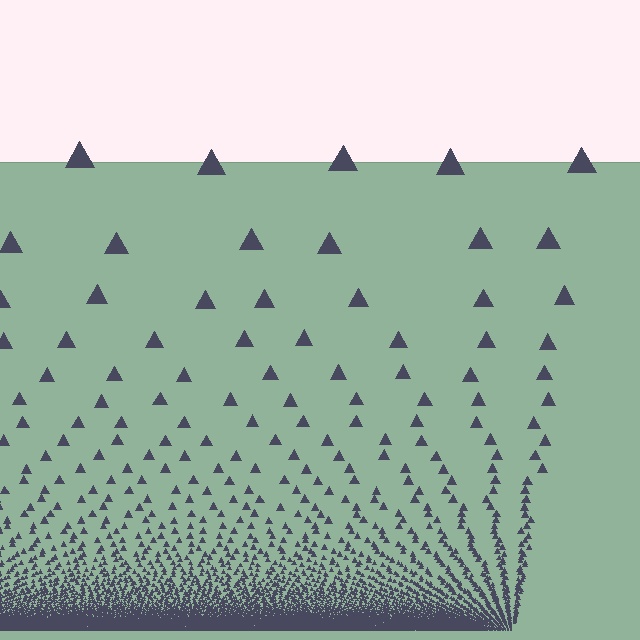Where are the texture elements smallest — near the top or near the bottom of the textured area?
Near the bottom.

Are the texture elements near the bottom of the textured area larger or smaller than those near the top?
Smaller. The gradient is inverted — elements near the bottom are smaller and denser.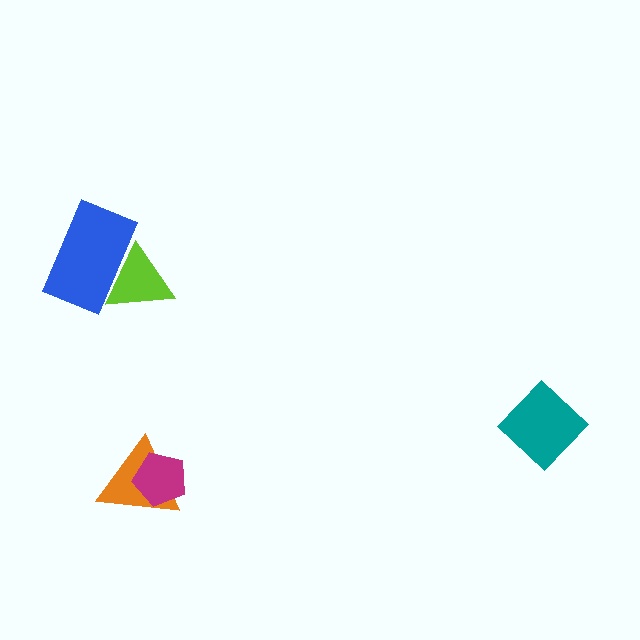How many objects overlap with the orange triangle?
1 object overlaps with the orange triangle.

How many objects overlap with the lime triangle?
1 object overlaps with the lime triangle.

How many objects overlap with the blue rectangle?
1 object overlaps with the blue rectangle.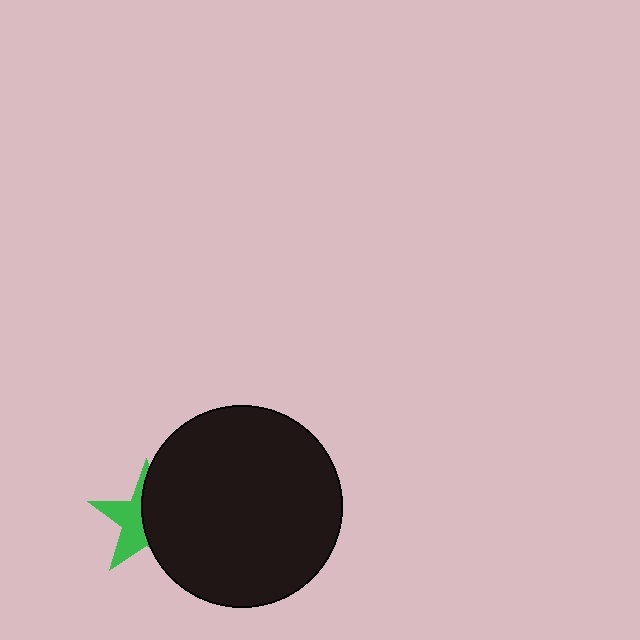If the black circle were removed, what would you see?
You would see the complete green star.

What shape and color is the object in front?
The object in front is a black circle.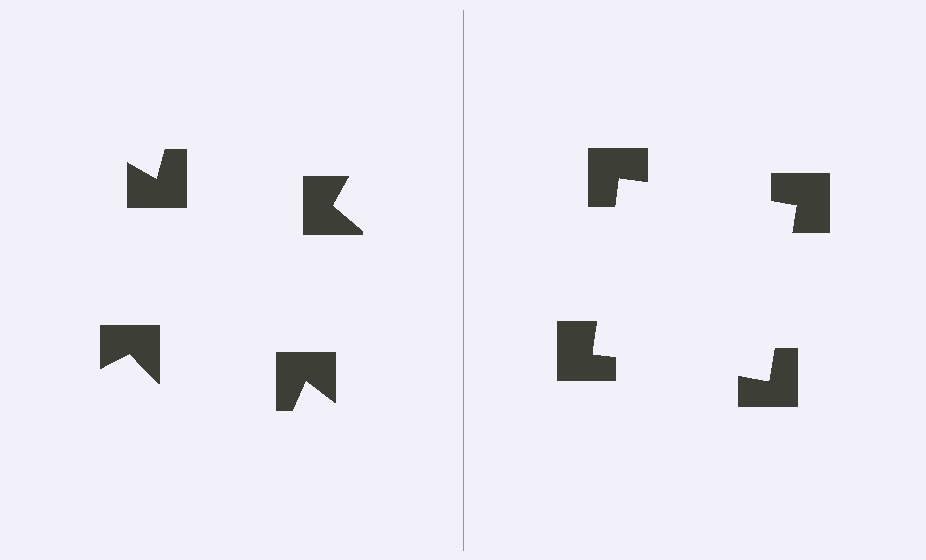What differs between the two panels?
The notched squares are positioned identically on both sides; only the wedge orientations differ. On the right they align to a square; on the left they are misaligned.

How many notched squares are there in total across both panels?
8 — 4 on each side.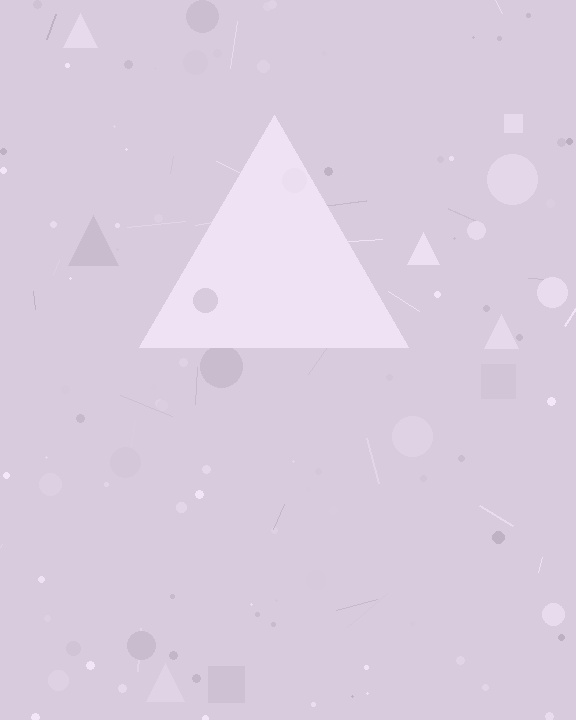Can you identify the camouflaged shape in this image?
The camouflaged shape is a triangle.